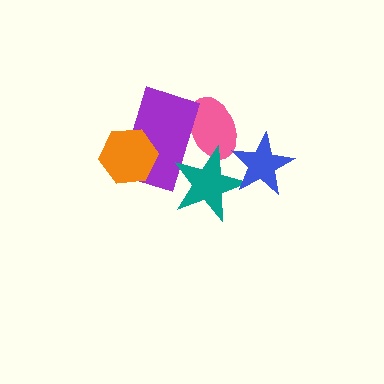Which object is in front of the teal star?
The blue star is in front of the teal star.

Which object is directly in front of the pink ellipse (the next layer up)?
The purple rectangle is directly in front of the pink ellipse.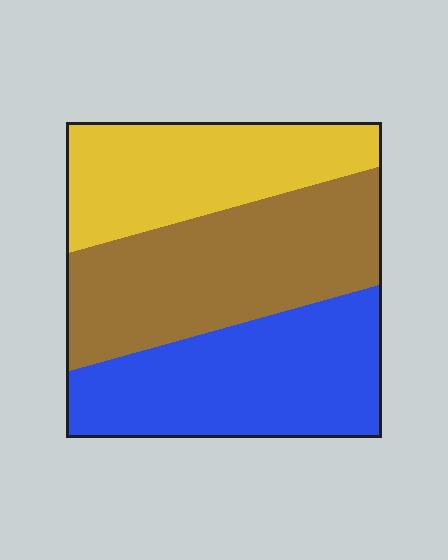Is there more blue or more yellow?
Blue.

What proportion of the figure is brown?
Brown covers roughly 35% of the figure.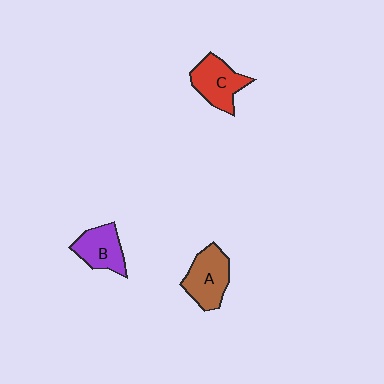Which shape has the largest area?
Shape A (brown).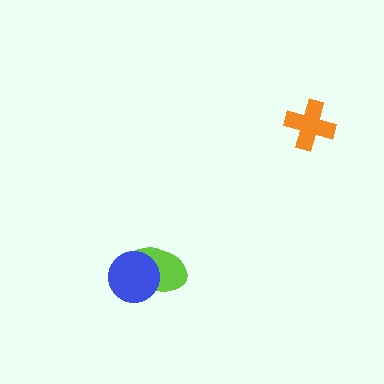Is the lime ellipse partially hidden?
Yes, it is partially covered by another shape.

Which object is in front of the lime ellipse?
The blue circle is in front of the lime ellipse.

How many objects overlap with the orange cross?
0 objects overlap with the orange cross.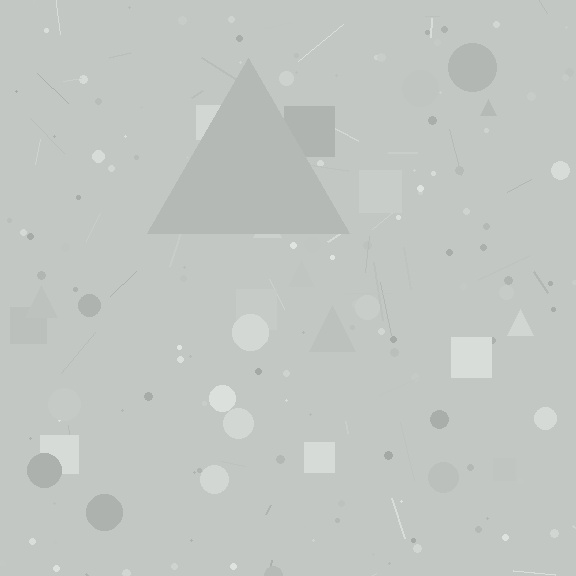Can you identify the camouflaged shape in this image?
The camouflaged shape is a triangle.